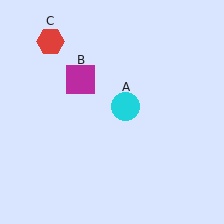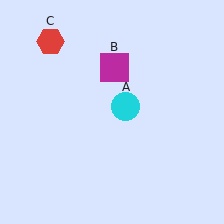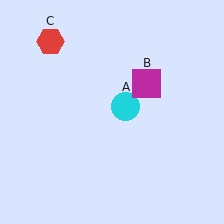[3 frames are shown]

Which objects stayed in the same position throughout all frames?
Cyan circle (object A) and red hexagon (object C) remained stationary.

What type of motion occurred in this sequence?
The magenta square (object B) rotated clockwise around the center of the scene.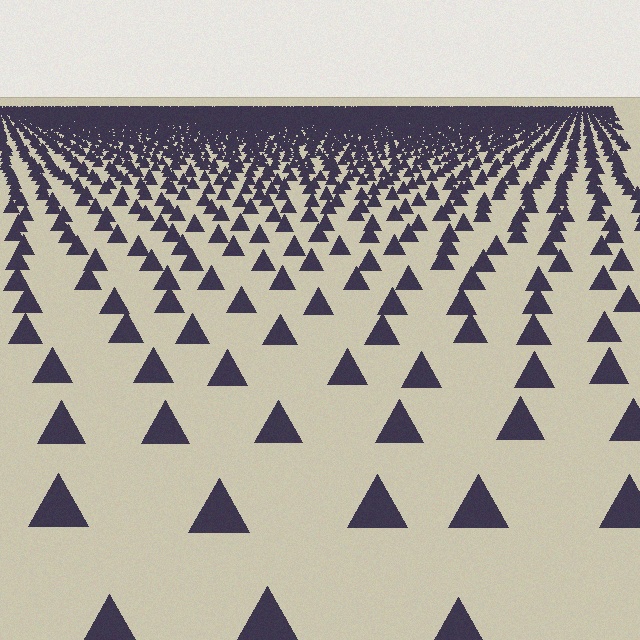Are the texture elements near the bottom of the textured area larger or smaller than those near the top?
Larger. Near the bottom, elements are closer to the viewer and appear at a bigger on-screen size.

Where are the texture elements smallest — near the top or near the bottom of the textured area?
Near the top.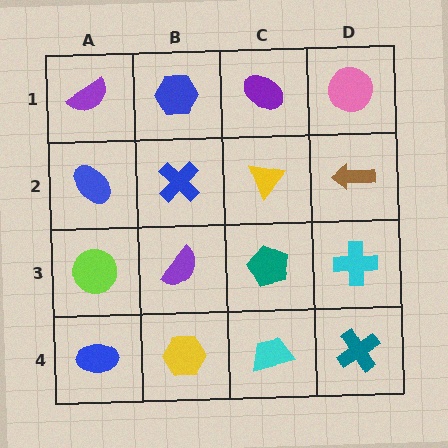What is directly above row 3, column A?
A blue ellipse.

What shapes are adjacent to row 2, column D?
A pink circle (row 1, column D), a cyan cross (row 3, column D), a yellow triangle (row 2, column C).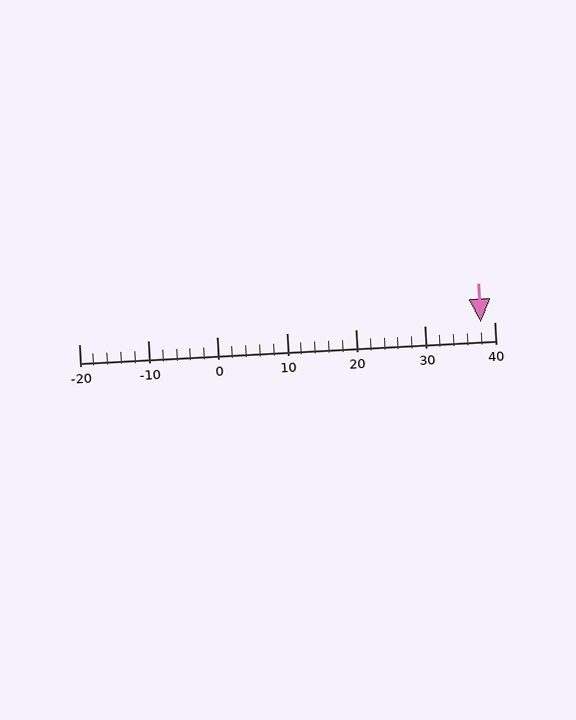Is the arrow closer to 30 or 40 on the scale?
The arrow is closer to 40.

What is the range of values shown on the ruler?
The ruler shows values from -20 to 40.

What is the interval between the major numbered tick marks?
The major tick marks are spaced 10 units apart.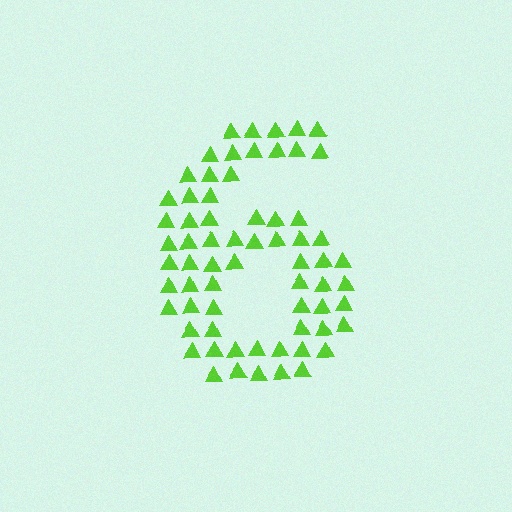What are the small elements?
The small elements are triangles.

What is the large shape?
The large shape is the digit 6.